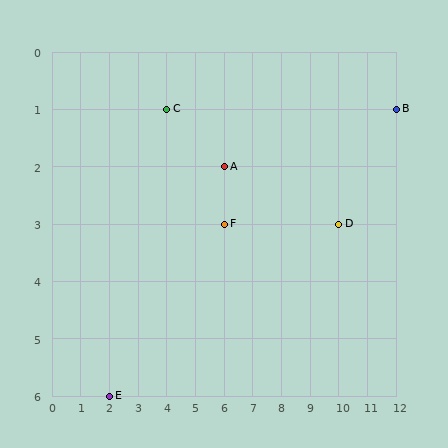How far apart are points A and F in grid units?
Points A and F are 1 row apart.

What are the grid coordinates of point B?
Point B is at grid coordinates (12, 1).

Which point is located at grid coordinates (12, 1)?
Point B is at (12, 1).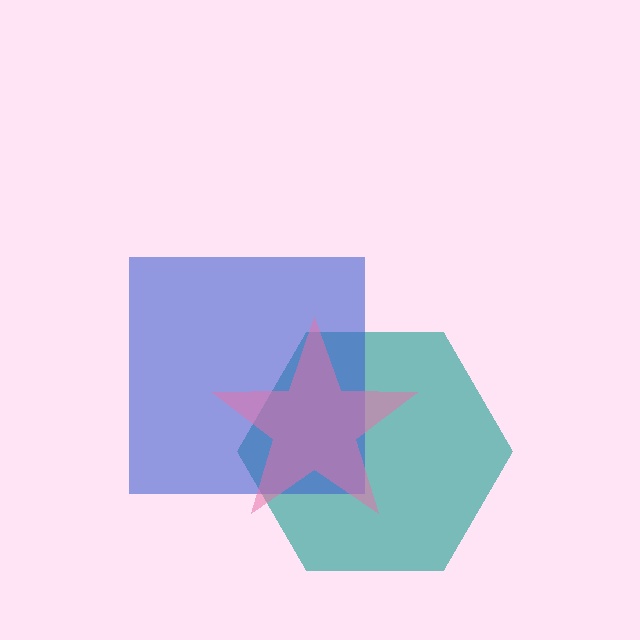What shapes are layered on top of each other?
The layered shapes are: a teal hexagon, a blue square, a pink star.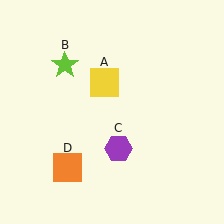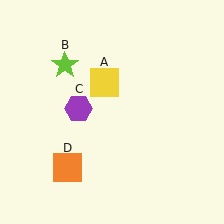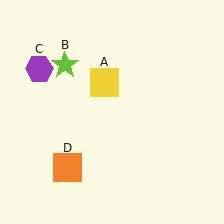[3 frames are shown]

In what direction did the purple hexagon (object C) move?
The purple hexagon (object C) moved up and to the left.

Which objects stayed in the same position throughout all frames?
Yellow square (object A) and lime star (object B) and orange square (object D) remained stationary.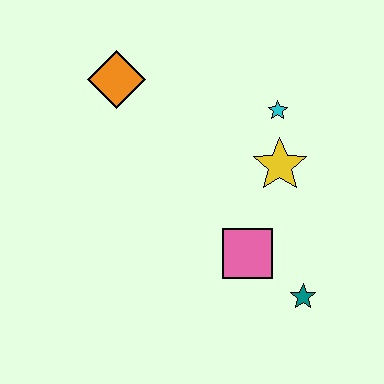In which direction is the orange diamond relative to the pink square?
The orange diamond is above the pink square.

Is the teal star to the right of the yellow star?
Yes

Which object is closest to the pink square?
The teal star is closest to the pink square.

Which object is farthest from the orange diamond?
The teal star is farthest from the orange diamond.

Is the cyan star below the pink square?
No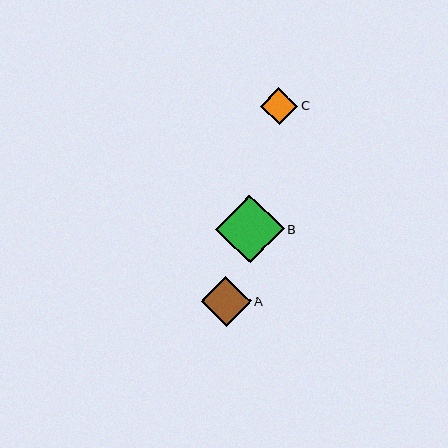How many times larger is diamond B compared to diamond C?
Diamond B is approximately 1.9 times the size of diamond C.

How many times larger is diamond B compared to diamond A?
Diamond B is approximately 1.4 times the size of diamond A.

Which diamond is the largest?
Diamond B is the largest with a size of approximately 69 pixels.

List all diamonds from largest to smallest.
From largest to smallest: B, A, C.